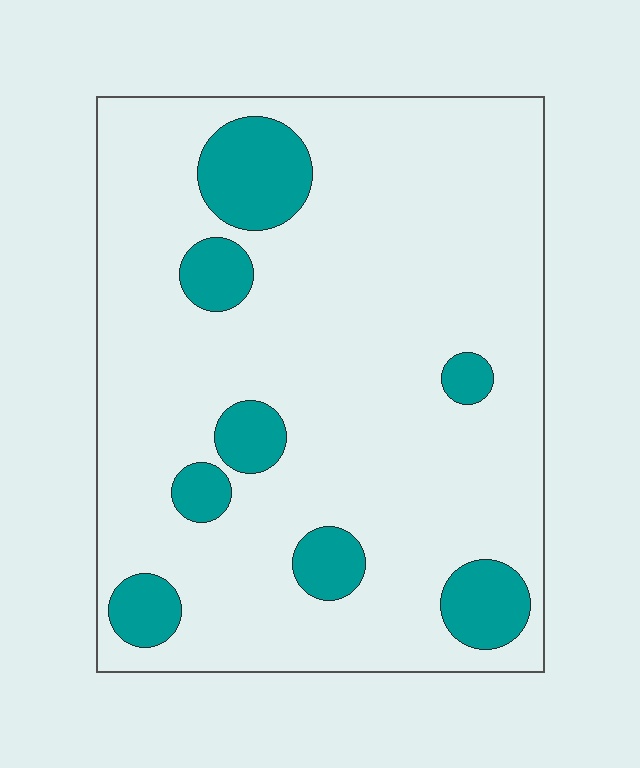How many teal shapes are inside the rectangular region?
8.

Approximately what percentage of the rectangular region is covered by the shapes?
Approximately 15%.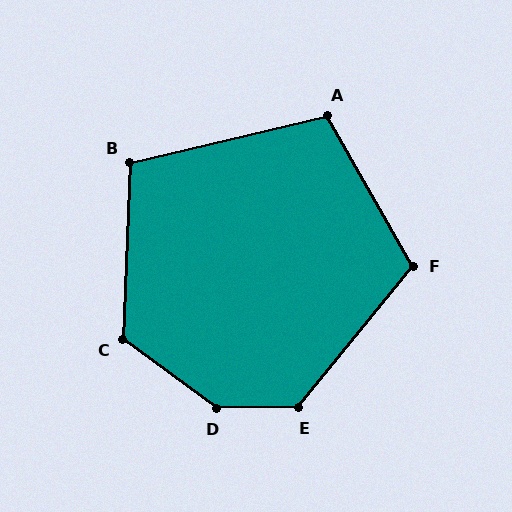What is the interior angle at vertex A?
Approximately 106 degrees (obtuse).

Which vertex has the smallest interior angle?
B, at approximately 106 degrees.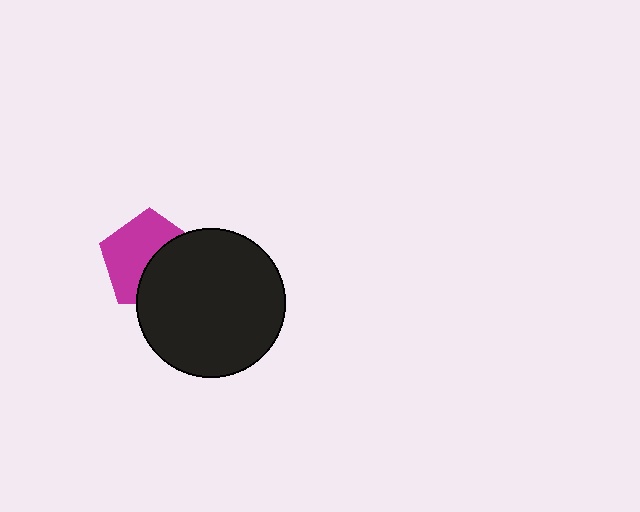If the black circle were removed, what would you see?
You would see the complete magenta pentagon.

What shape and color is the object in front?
The object in front is a black circle.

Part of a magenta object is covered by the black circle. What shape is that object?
It is a pentagon.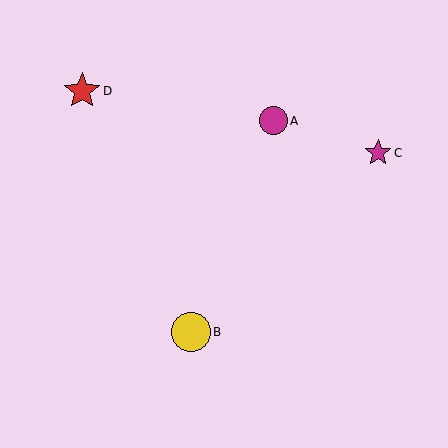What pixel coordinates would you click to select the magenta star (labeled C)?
Click at (378, 153) to select the magenta star C.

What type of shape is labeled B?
Shape B is a yellow circle.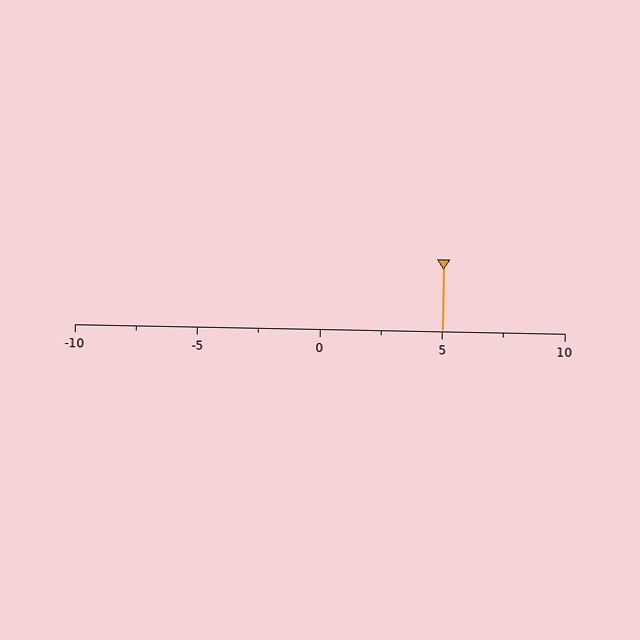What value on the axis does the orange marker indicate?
The marker indicates approximately 5.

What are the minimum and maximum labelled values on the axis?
The axis runs from -10 to 10.